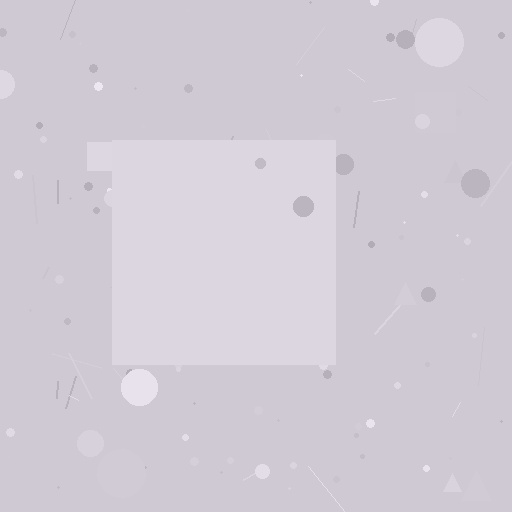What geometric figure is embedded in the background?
A square is embedded in the background.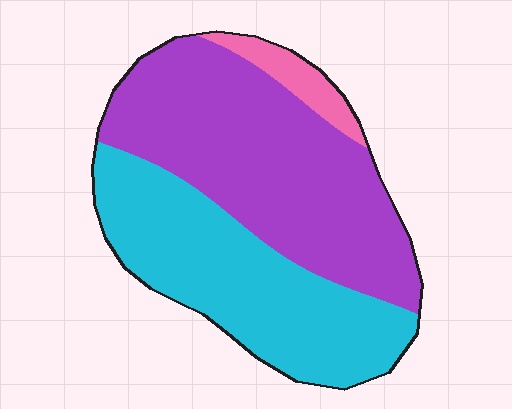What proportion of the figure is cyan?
Cyan takes up about two fifths (2/5) of the figure.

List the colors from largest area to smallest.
From largest to smallest: purple, cyan, pink.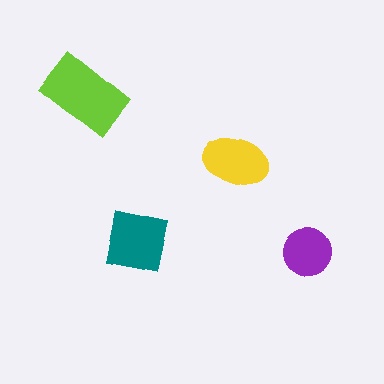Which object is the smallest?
The purple circle.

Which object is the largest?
The lime rectangle.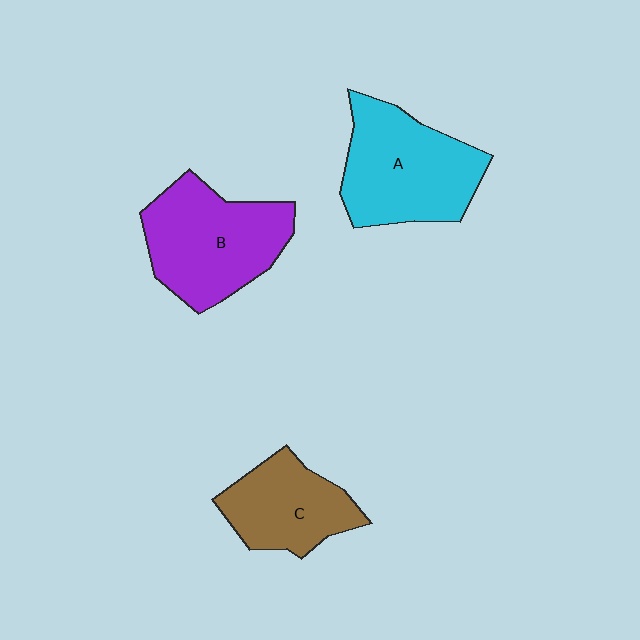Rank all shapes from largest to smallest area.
From largest to smallest: A (cyan), B (purple), C (brown).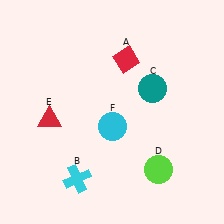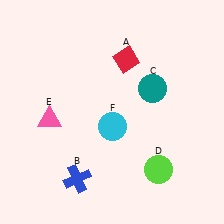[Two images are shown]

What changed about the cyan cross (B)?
In Image 1, B is cyan. In Image 2, it changed to blue.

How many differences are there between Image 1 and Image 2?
There are 2 differences between the two images.